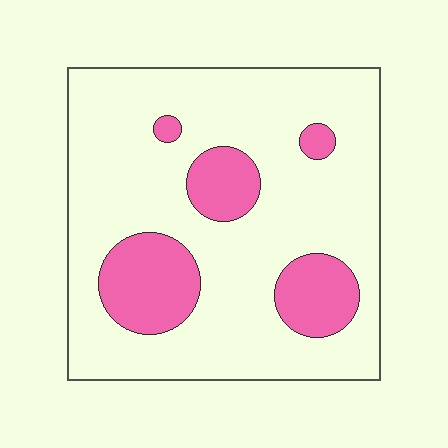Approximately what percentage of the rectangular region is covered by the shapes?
Approximately 20%.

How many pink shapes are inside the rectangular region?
5.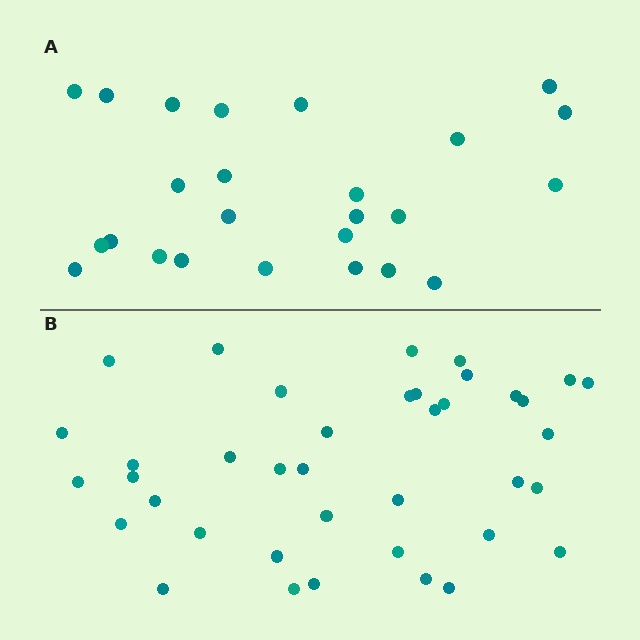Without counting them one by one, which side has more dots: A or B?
Region B (the bottom region) has more dots.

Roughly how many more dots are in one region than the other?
Region B has approximately 15 more dots than region A.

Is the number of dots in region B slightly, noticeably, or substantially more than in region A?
Region B has substantially more. The ratio is roughly 1.6 to 1.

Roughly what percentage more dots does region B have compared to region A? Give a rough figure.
About 55% more.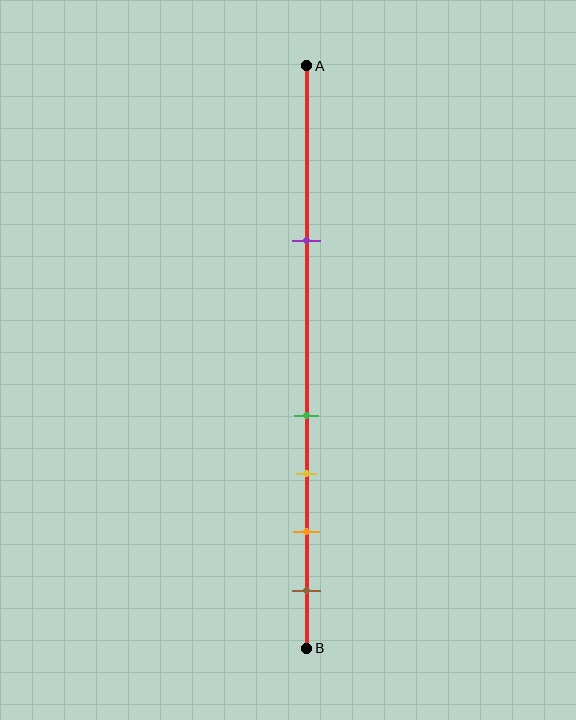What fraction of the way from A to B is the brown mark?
The brown mark is approximately 90% (0.9) of the way from A to B.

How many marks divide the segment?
There are 5 marks dividing the segment.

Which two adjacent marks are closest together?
The green and yellow marks are the closest adjacent pair.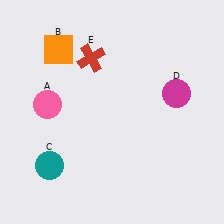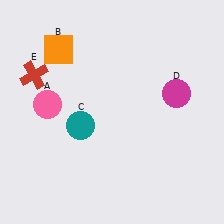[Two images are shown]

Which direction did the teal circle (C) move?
The teal circle (C) moved up.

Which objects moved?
The objects that moved are: the teal circle (C), the red cross (E).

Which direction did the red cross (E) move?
The red cross (E) moved left.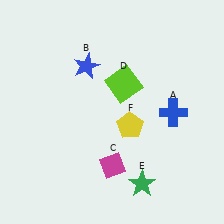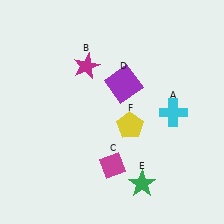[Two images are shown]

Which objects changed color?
A changed from blue to cyan. B changed from blue to magenta. D changed from lime to purple.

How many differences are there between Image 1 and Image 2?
There are 3 differences between the two images.